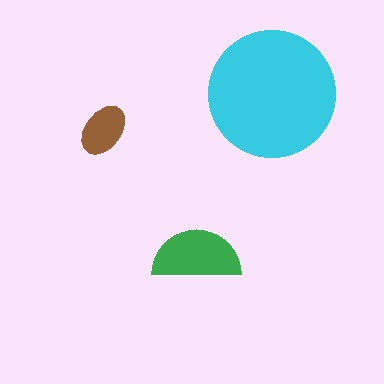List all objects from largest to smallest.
The cyan circle, the green semicircle, the brown ellipse.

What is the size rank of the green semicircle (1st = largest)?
2nd.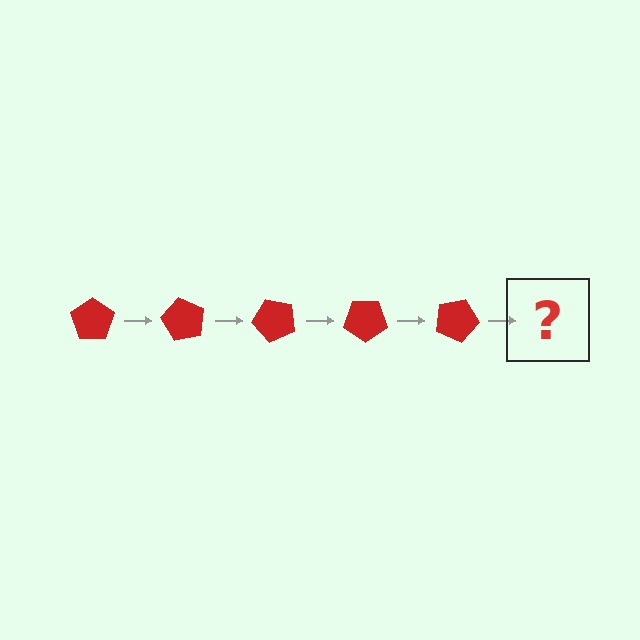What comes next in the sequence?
The next element should be a red pentagon rotated 300 degrees.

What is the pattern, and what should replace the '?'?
The pattern is that the pentagon rotates 60 degrees each step. The '?' should be a red pentagon rotated 300 degrees.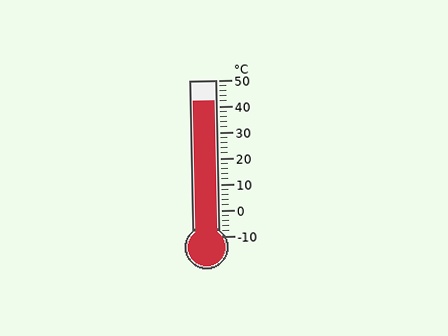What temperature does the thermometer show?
The thermometer shows approximately 42°C.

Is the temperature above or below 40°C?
The temperature is above 40°C.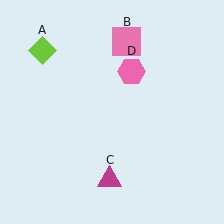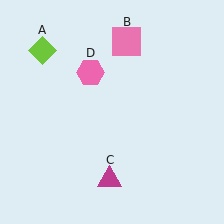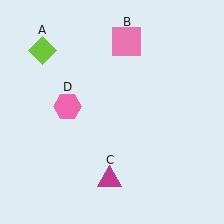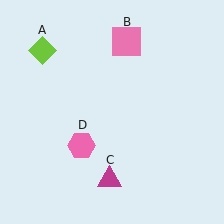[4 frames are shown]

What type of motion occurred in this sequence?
The pink hexagon (object D) rotated counterclockwise around the center of the scene.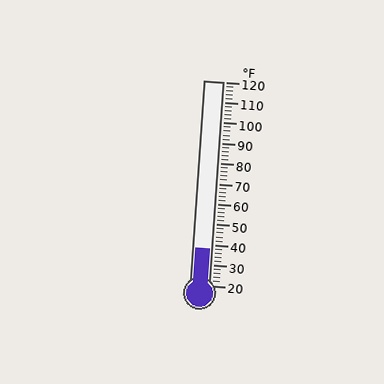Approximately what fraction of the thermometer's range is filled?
The thermometer is filled to approximately 20% of its range.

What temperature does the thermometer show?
The thermometer shows approximately 38°F.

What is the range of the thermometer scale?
The thermometer scale ranges from 20°F to 120°F.